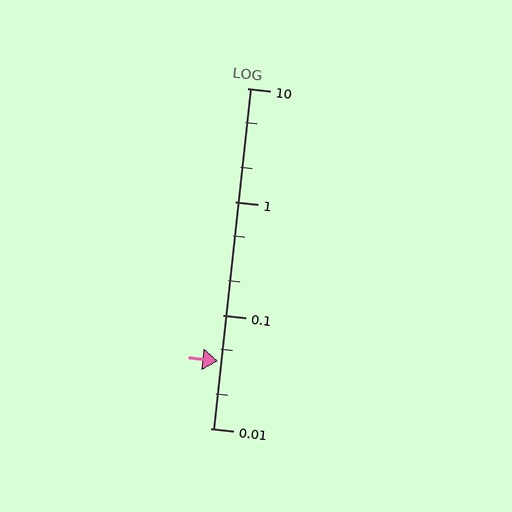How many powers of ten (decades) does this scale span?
The scale spans 3 decades, from 0.01 to 10.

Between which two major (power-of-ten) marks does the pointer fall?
The pointer is between 0.01 and 0.1.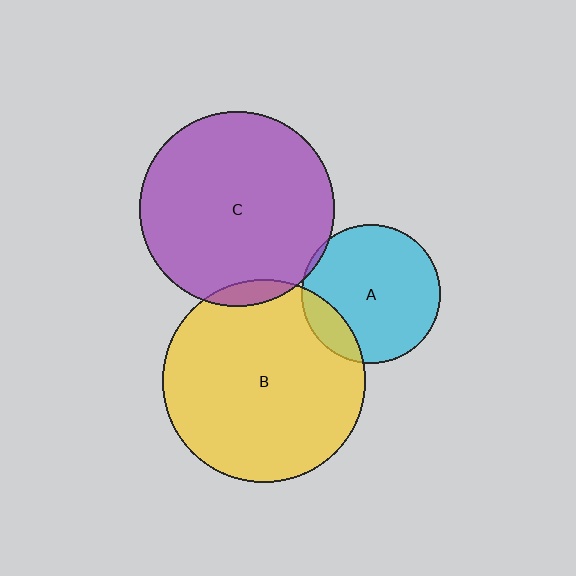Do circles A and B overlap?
Yes.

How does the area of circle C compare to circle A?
Approximately 2.0 times.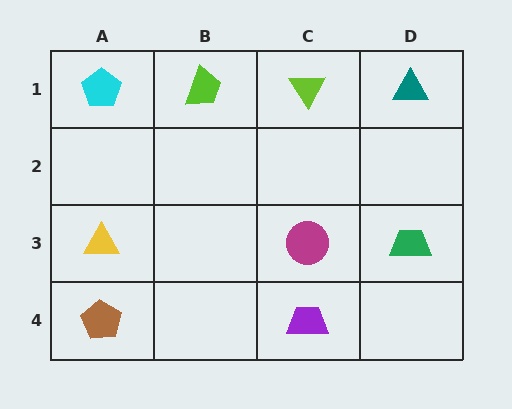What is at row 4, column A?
A brown pentagon.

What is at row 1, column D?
A teal triangle.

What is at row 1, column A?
A cyan pentagon.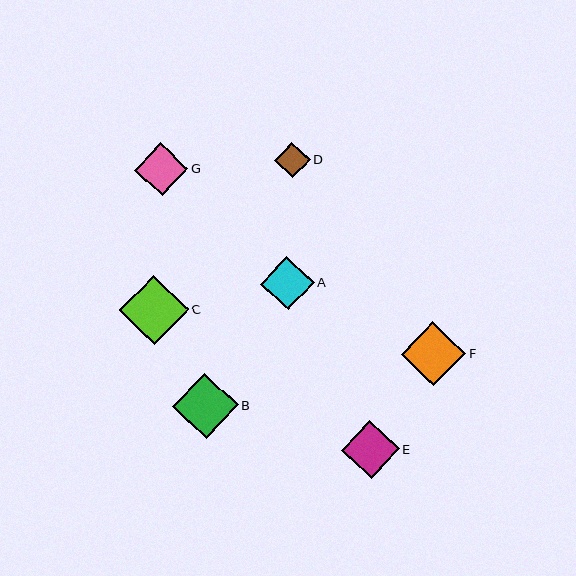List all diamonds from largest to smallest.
From largest to smallest: C, B, F, E, A, G, D.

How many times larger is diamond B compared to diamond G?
Diamond B is approximately 1.2 times the size of diamond G.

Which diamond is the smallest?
Diamond D is the smallest with a size of approximately 36 pixels.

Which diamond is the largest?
Diamond C is the largest with a size of approximately 70 pixels.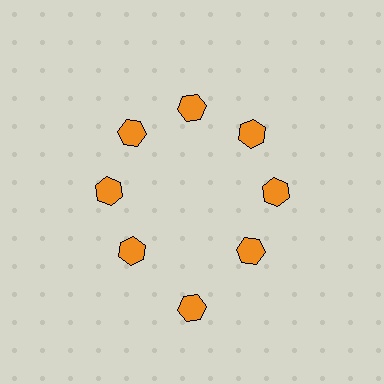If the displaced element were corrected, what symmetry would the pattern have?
It would have 8-fold rotational symmetry — the pattern would map onto itself every 45 degrees.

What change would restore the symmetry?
The symmetry would be restored by moving it inward, back onto the ring so that all 8 hexagons sit at equal angles and equal distance from the center.